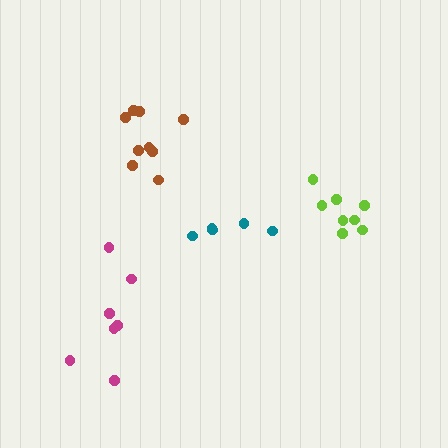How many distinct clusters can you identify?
There are 4 distinct clusters.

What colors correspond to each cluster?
The clusters are colored: brown, lime, teal, magenta.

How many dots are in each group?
Group 1: 9 dots, Group 2: 8 dots, Group 3: 5 dots, Group 4: 7 dots (29 total).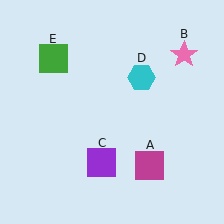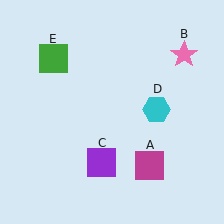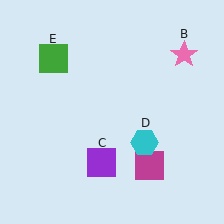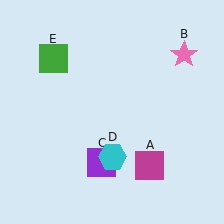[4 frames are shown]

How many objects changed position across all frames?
1 object changed position: cyan hexagon (object D).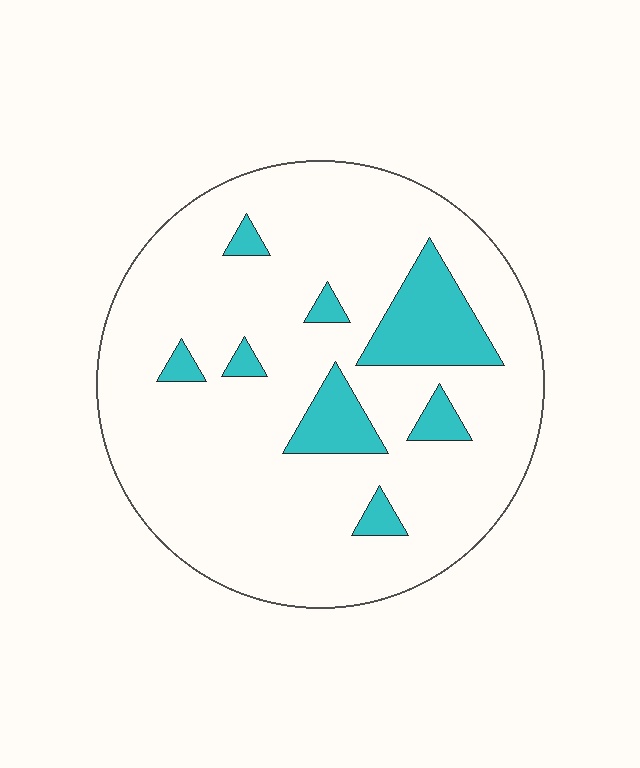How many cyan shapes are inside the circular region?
8.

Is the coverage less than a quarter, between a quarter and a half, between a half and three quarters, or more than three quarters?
Less than a quarter.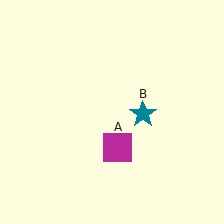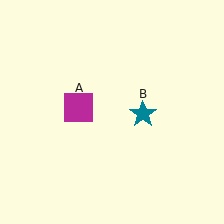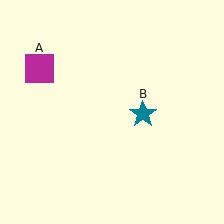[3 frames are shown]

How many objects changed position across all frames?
1 object changed position: magenta square (object A).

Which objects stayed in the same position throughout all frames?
Teal star (object B) remained stationary.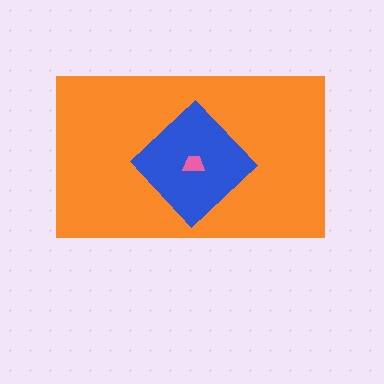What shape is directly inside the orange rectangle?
The blue diamond.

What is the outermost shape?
The orange rectangle.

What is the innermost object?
The pink trapezoid.